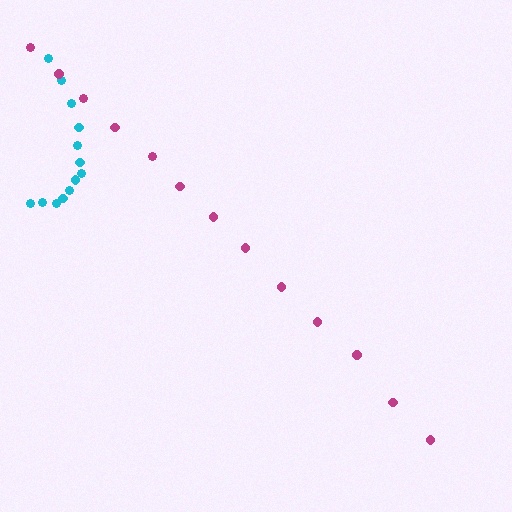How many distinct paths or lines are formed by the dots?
There are 2 distinct paths.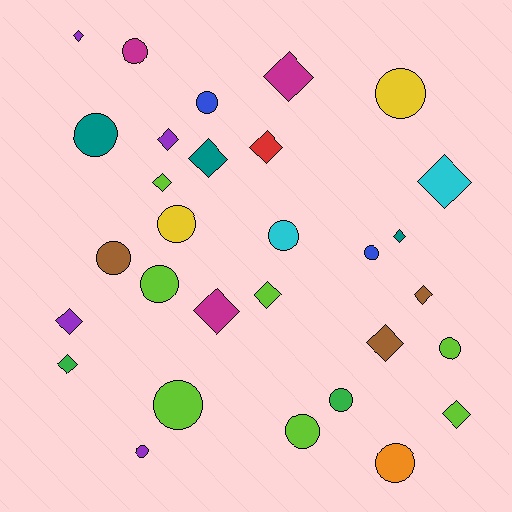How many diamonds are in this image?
There are 15 diamonds.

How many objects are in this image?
There are 30 objects.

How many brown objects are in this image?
There are 3 brown objects.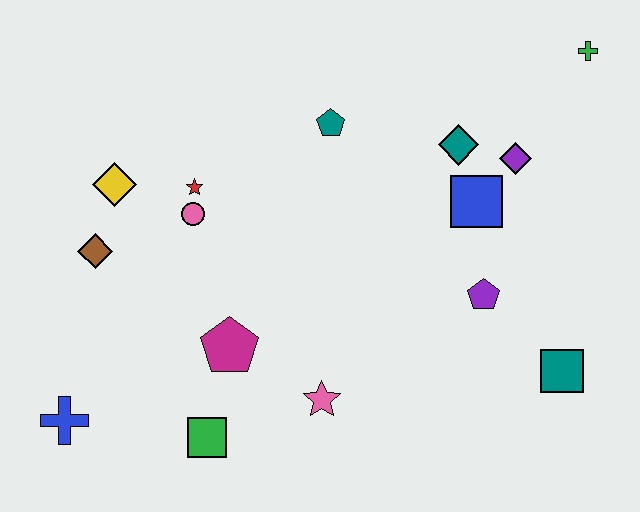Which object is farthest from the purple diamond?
The blue cross is farthest from the purple diamond.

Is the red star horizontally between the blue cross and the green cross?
Yes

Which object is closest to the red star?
The pink circle is closest to the red star.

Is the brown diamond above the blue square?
No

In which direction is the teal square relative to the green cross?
The teal square is below the green cross.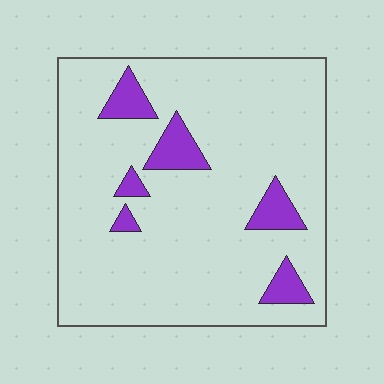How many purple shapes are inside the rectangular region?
6.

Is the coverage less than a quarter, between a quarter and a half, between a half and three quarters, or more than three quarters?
Less than a quarter.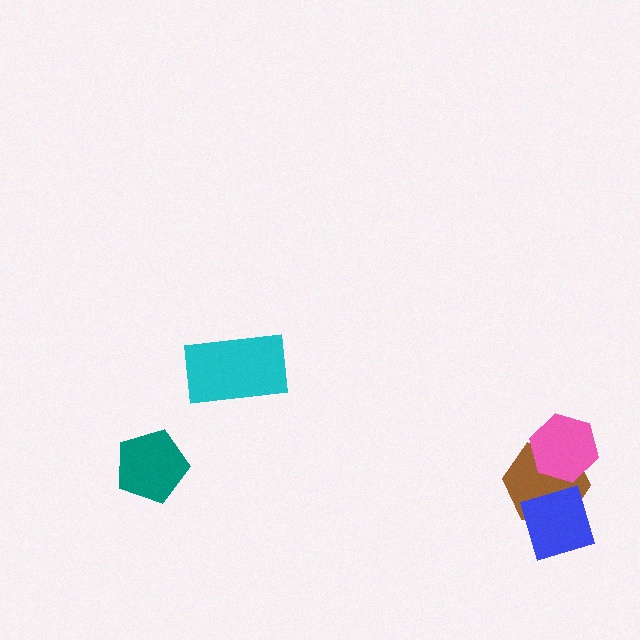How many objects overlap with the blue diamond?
1 object overlaps with the blue diamond.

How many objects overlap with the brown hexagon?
2 objects overlap with the brown hexagon.